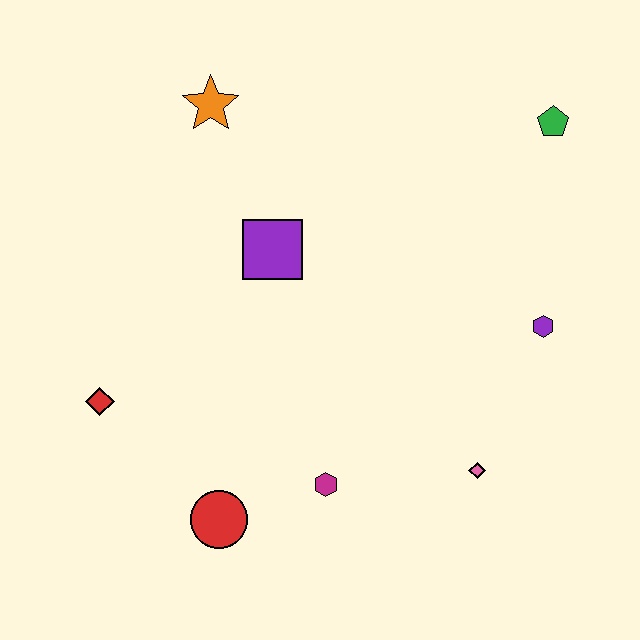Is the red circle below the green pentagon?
Yes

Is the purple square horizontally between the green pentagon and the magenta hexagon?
No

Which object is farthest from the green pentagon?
The red diamond is farthest from the green pentagon.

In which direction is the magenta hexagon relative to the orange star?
The magenta hexagon is below the orange star.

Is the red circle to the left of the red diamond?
No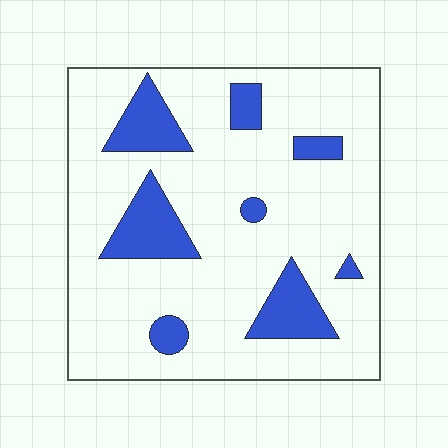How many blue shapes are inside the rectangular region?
8.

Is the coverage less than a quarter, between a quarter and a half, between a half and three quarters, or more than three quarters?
Less than a quarter.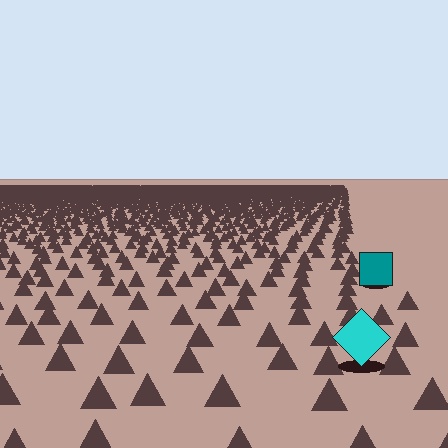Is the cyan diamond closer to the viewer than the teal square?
Yes. The cyan diamond is closer — you can tell from the texture gradient: the ground texture is coarser near it.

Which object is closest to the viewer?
The cyan diamond is closest. The texture marks near it are larger and more spread out.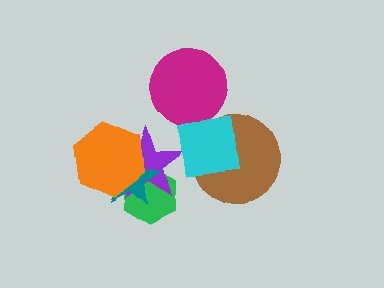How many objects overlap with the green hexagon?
3 objects overlap with the green hexagon.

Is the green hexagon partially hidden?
Yes, it is partially covered by another shape.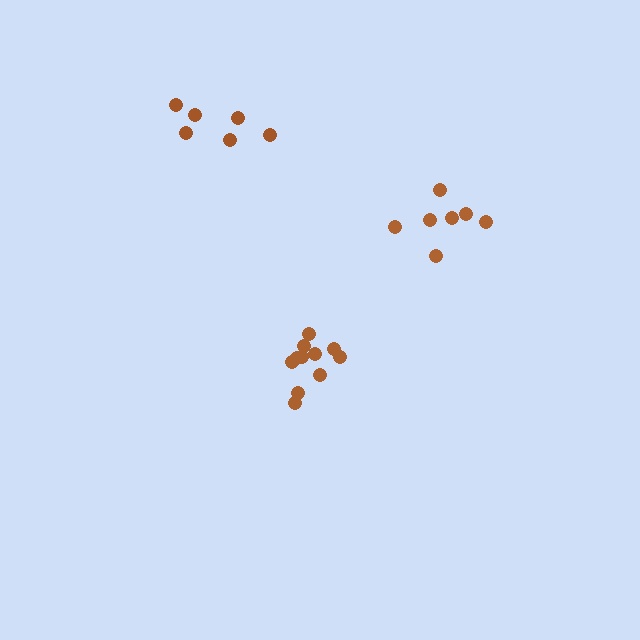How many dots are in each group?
Group 1: 7 dots, Group 2: 6 dots, Group 3: 11 dots (24 total).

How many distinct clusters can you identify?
There are 3 distinct clusters.